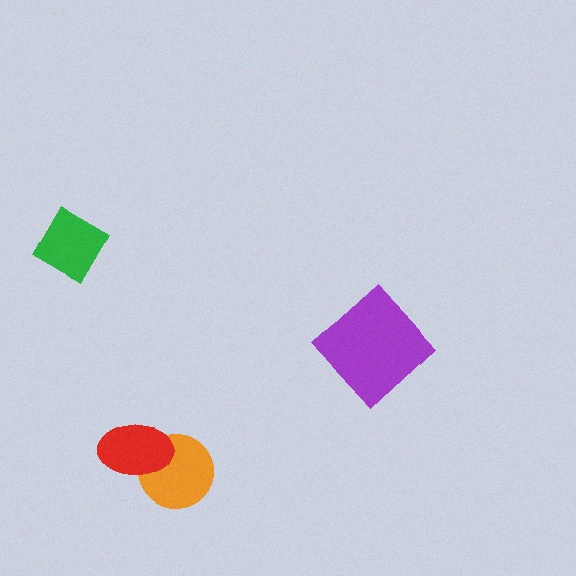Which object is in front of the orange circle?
The red ellipse is in front of the orange circle.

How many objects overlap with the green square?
0 objects overlap with the green square.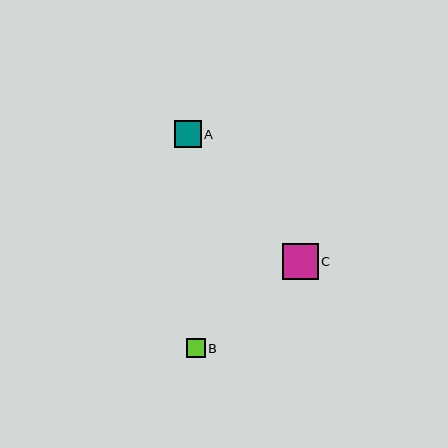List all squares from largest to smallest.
From largest to smallest: C, A, B.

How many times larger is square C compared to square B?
Square C is approximately 1.9 times the size of square B.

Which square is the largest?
Square C is the largest with a size of approximately 36 pixels.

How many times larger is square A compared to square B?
Square A is approximately 1.4 times the size of square B.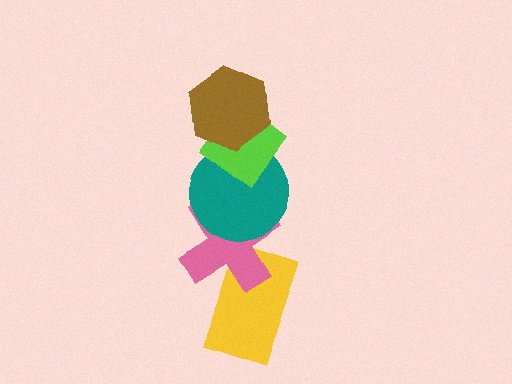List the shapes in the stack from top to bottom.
From top to bottom: the brown hexagon, the lime diamond, the teal circle, the pink cross, the yellow rectangle.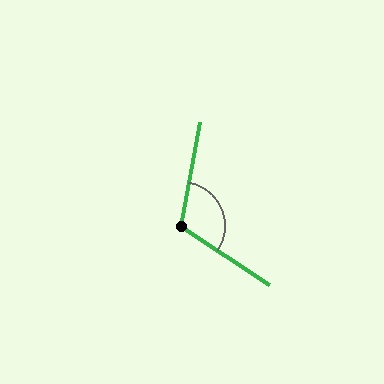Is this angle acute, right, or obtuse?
It is obtuse.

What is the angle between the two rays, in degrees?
Approximately 113 degrees.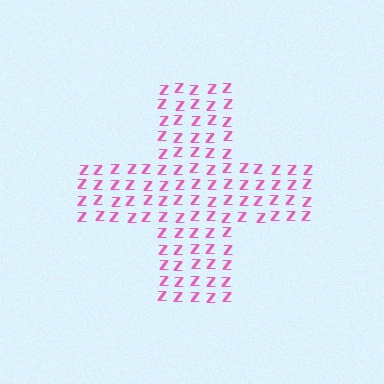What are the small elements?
The small elements are letter Z's.